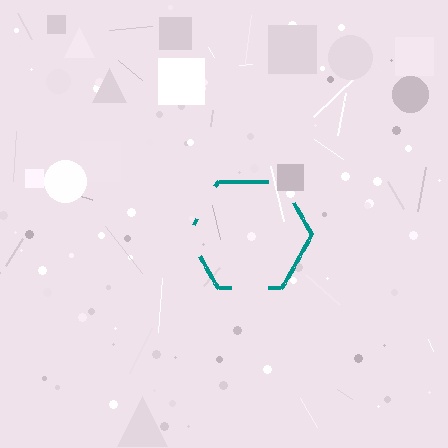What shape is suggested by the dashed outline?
The dashed outline suggests a hexagon.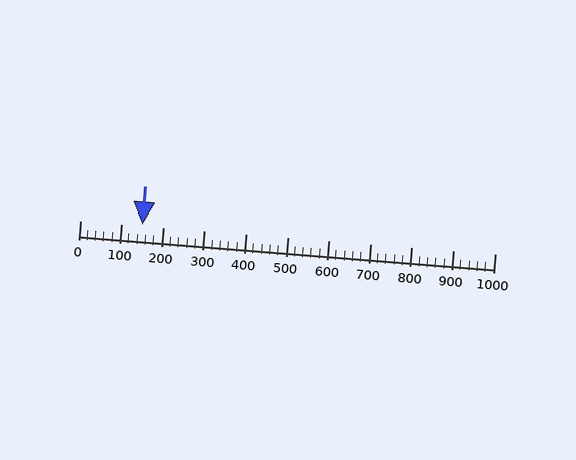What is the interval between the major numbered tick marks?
The major tick marks are spaced 100 units apart.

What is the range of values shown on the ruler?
The ruler shows values from 0 to 1000.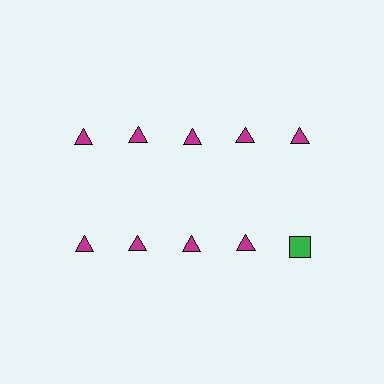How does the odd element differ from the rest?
It differs in both color (green instead of magenta) and shape (square instead of triangle).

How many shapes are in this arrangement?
There are 10 shapes arranged in a grid pattern.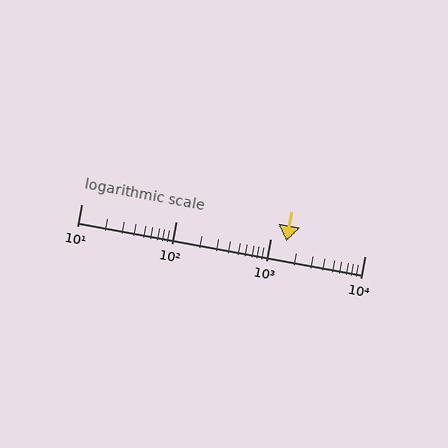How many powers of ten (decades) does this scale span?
The scale spans 3 decades, from 10 to 10000.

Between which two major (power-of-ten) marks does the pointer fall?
The pointer is between 1000 and 10000.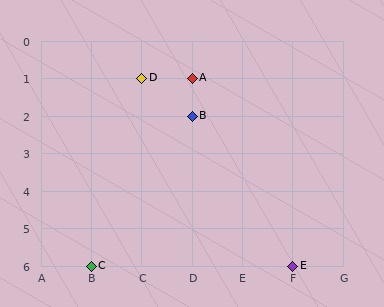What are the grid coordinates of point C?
Point C is at grid coordinates (B, 6).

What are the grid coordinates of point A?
Point A is at grid coordinates (D, 1).